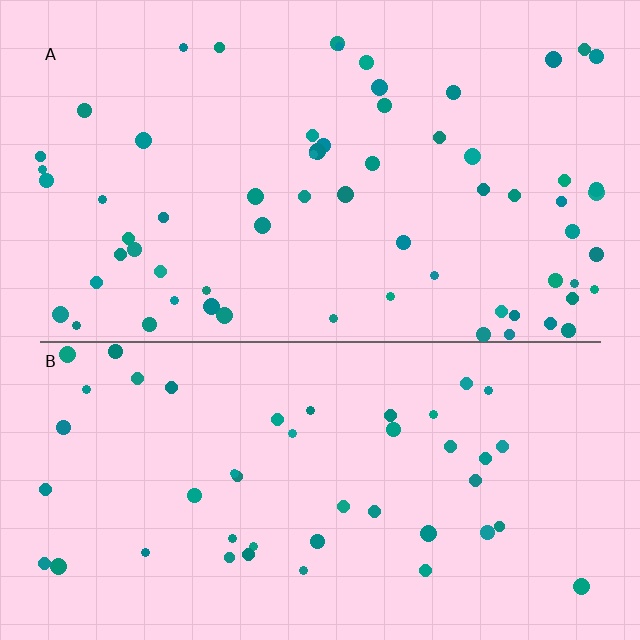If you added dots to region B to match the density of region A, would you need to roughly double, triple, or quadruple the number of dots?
Approximately double.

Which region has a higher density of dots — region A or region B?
A (the top).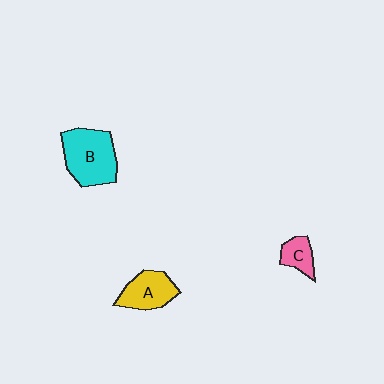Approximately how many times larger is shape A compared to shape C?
Approximately 1.7 times.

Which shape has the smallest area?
Shape C (pink).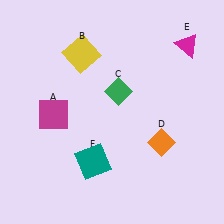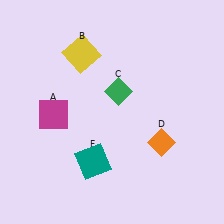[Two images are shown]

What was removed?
The magenta triangle (E) was removed in Image 2.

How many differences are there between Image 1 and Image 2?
There is 1 difference between the two images.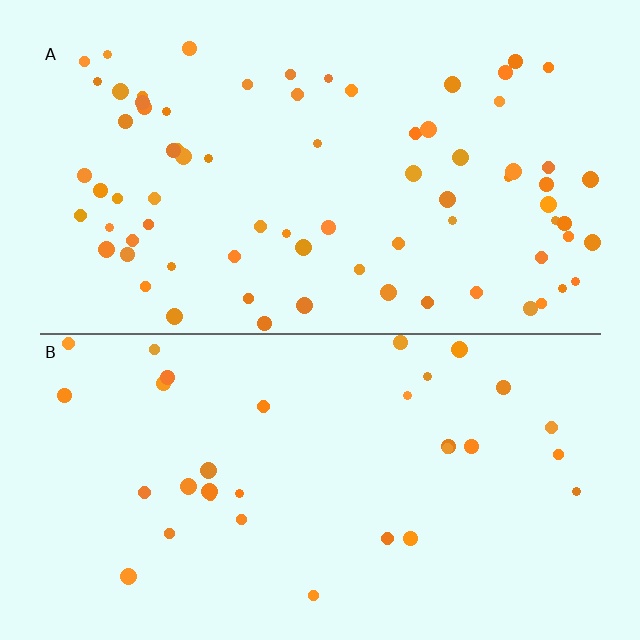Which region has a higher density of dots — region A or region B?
A (the top).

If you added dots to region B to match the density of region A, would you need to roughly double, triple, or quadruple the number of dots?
Approximately double.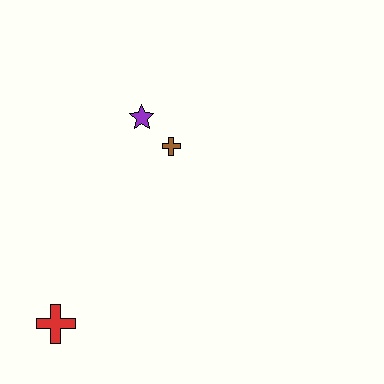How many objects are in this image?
There are 3 objects.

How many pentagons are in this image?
There are no pentagons.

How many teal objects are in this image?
There are no teal objects.